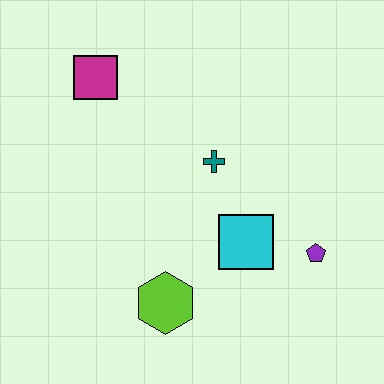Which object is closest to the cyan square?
The purple pentagon is closest to the cyan square.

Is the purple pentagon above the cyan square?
No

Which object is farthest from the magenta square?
The purple pentagon is farthest from the magenta square.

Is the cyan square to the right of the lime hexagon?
Yes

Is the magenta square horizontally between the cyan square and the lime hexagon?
No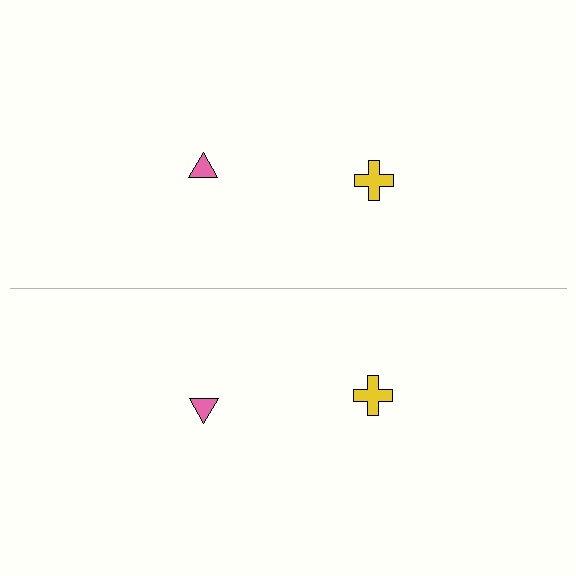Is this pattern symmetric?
Yes, this pattern has bilateral (reflection) symmetry.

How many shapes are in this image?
There are 4 shapes in this image.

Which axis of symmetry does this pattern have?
The pattern has a horizontal axis of symmetry running through the center of the image.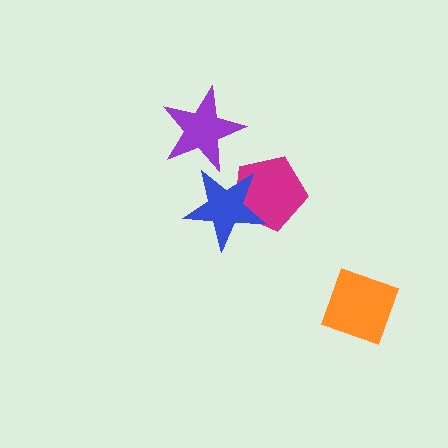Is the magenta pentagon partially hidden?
Yes, it is partially covered by another shape.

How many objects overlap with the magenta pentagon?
1 object overlaps with the magenta pentagon.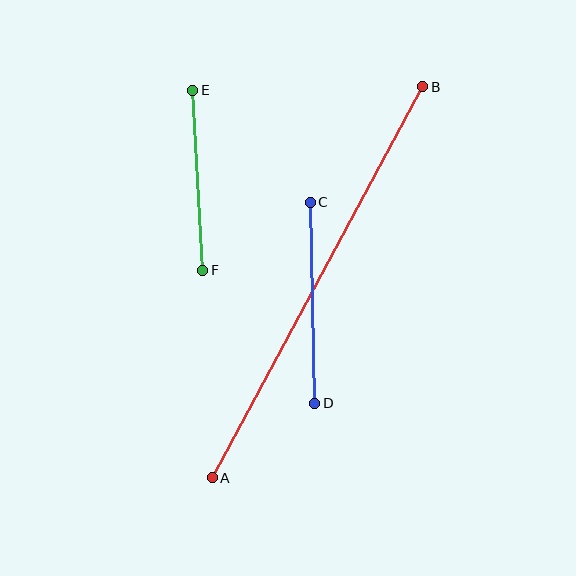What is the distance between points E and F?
The distance is approximately 181 pixels.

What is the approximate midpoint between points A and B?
The midpoint is at approximately (317, 282) pixels.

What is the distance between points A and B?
The distance is approximately 444 pixels.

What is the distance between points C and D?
The distance is approximately 201 pixels.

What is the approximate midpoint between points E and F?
The midpoint is at approximately (198, 180) pixels.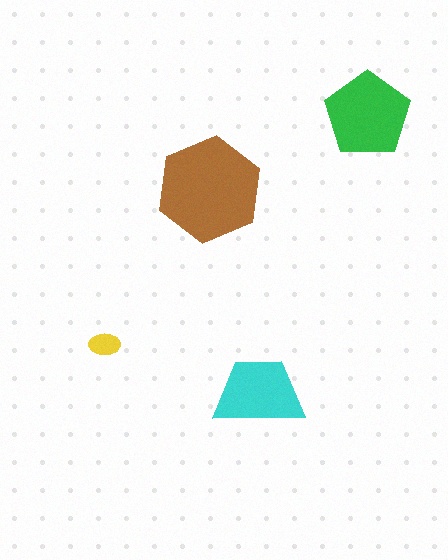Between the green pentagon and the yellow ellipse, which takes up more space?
The green pentagon.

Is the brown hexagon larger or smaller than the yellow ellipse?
Larger.